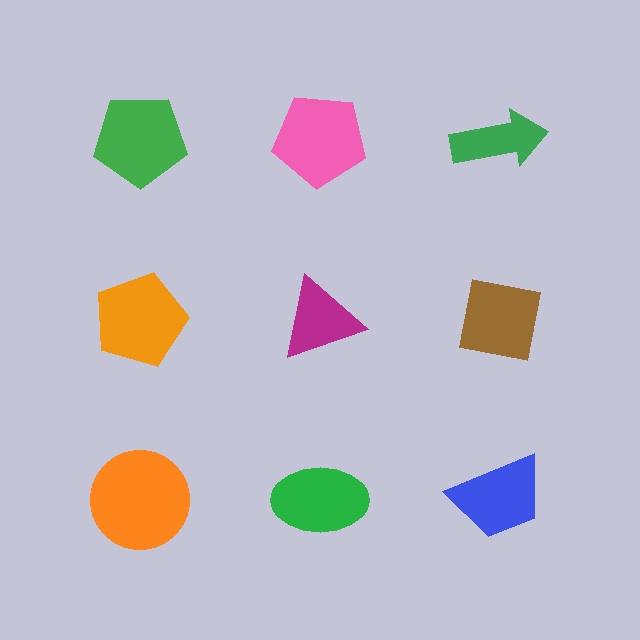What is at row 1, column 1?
A green pentagon.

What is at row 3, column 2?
A green ellipse.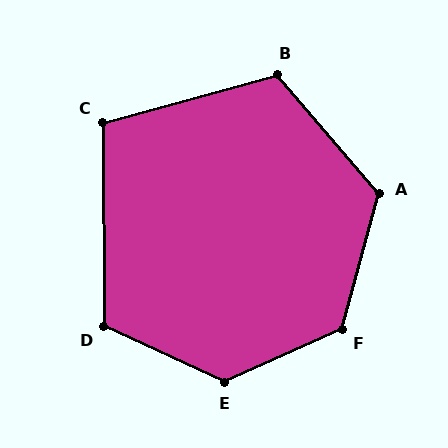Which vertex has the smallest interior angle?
C, at approximately 105 degrees.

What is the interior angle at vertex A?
Approximately 124 degrees (obtuse).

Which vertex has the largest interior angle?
E, at approximately 131 degrees.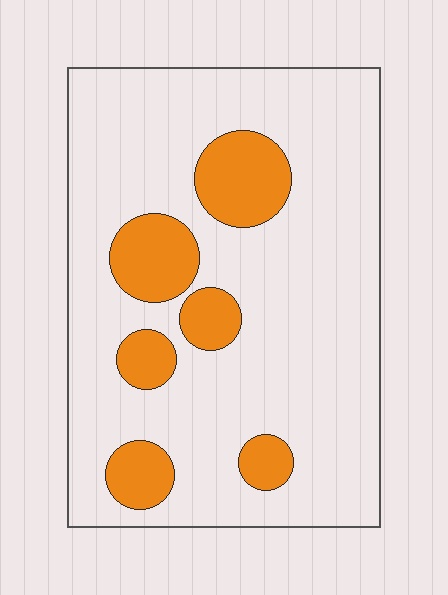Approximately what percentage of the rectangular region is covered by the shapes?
Approximately 20%.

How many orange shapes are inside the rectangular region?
6.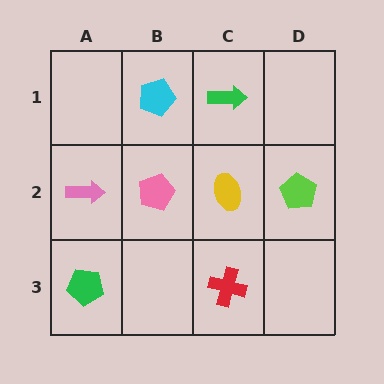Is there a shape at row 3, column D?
No, that cell is empty.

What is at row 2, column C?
A yellow ellipse.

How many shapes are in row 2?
4 shapes.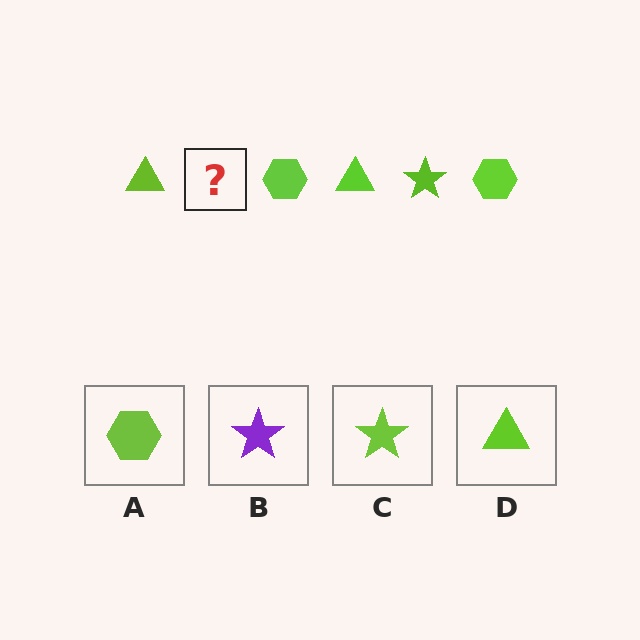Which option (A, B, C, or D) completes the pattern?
C.